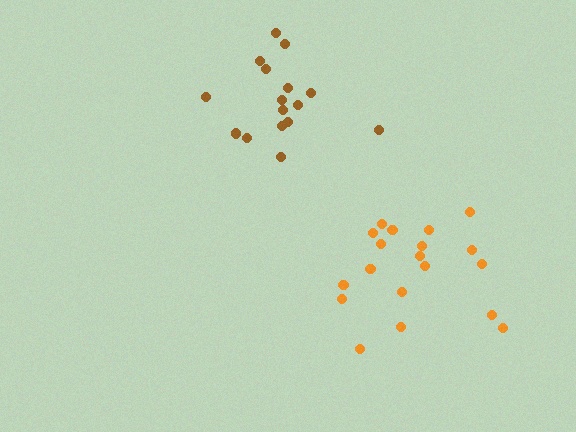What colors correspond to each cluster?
The clusters are colored: orange, brown.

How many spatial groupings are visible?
There are 2 spatial groupings.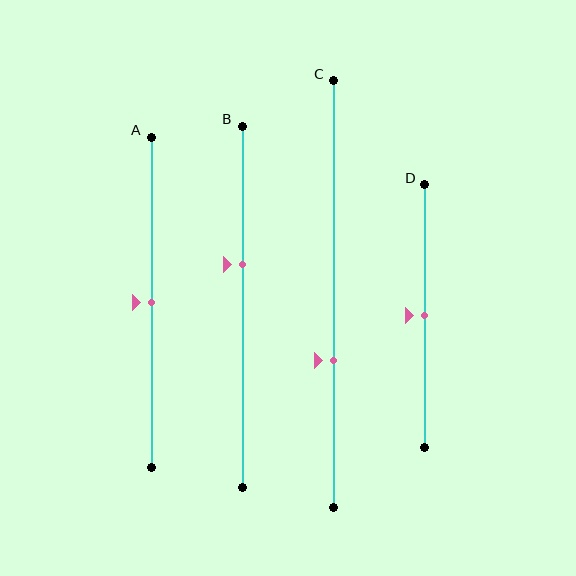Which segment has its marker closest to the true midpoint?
Segment A has its marker closest to the true midpoint.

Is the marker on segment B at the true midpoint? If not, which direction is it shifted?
No, the marker on segment B is shifted upward by about 12% of the segment length.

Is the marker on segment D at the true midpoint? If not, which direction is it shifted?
Yes, the marker on segment D is at the true midpoint.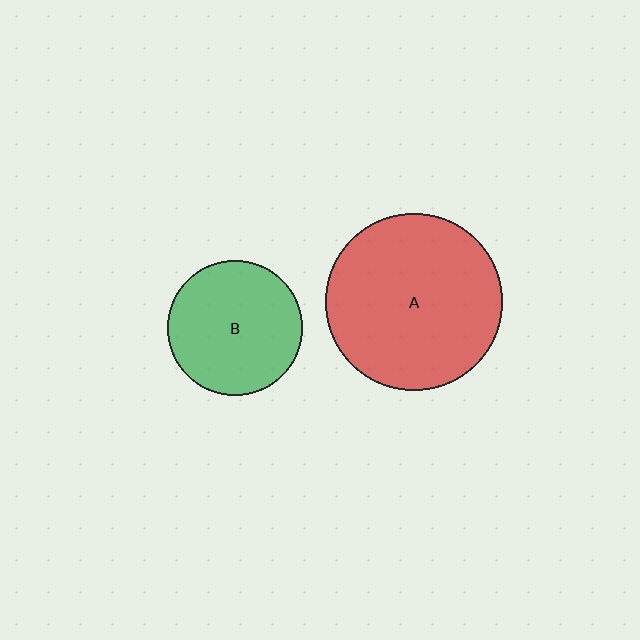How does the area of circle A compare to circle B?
Approximately 1.7 times.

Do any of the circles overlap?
No, none of the circles overlap.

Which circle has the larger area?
Circle A (red).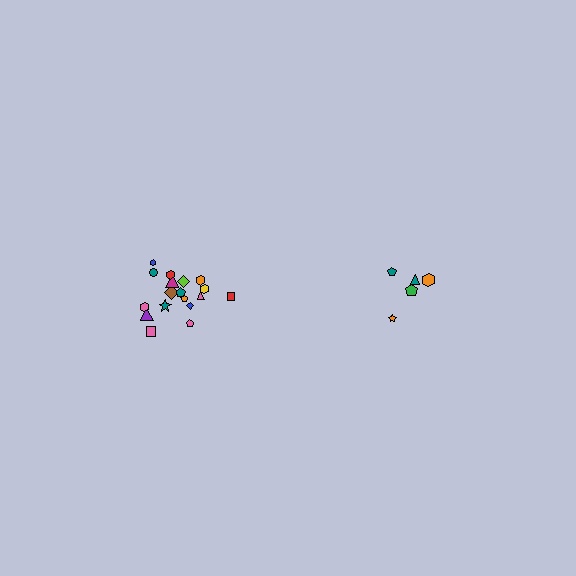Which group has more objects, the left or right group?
The left group.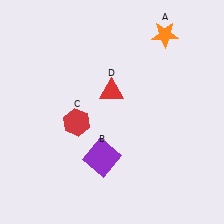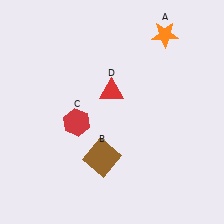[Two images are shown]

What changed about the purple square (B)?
In Image 1, B is purple. In Image 2, it changed to brown.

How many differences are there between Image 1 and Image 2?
There is 1 difference between the two images.